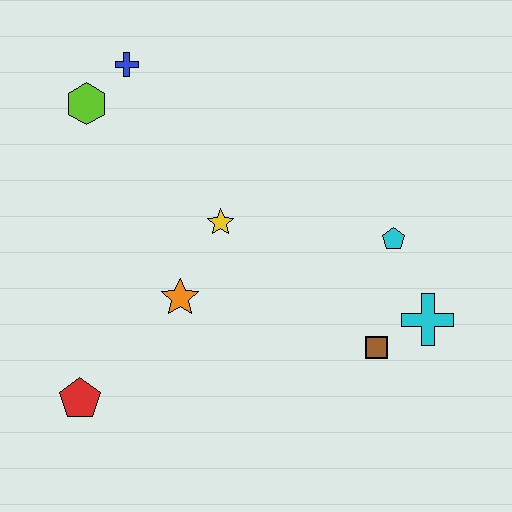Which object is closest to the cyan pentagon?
The cyan cross is closest to the cyan pentagon.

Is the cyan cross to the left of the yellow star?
No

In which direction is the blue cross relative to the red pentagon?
The blue cross is above the red pentagon.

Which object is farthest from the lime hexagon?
The cyan cross is farthest from the lime hexagon.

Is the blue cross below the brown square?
No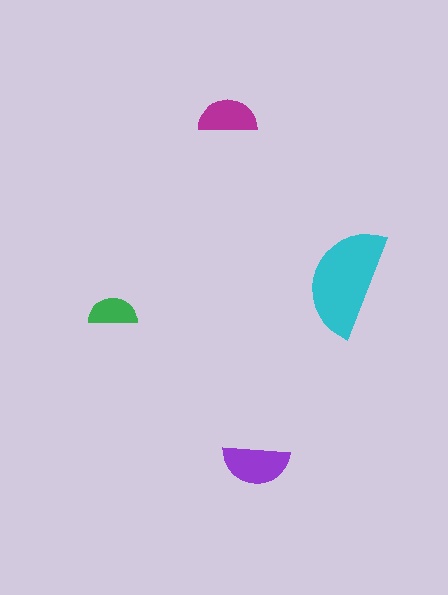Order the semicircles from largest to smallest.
the cyan one, the purple one, the magenta one, the green one.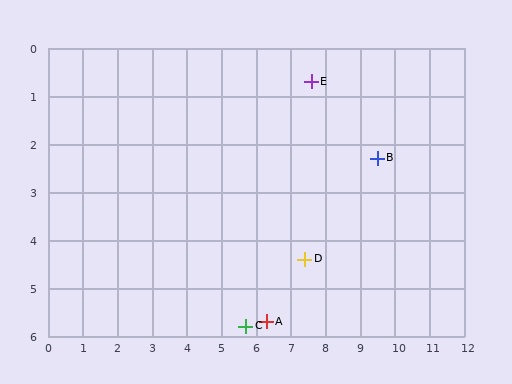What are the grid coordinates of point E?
Point E is at approximately (7.6, 0.7).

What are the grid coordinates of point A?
Point A is at approximately (6.3, 5.7).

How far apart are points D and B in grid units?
Points D and B are about 3.0 grid units apart.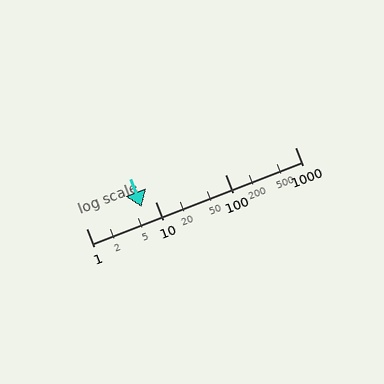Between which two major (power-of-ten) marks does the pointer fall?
The pointer is between 1 and 10.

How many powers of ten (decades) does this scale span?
The scale spans 3 decades, from 1 to 1000.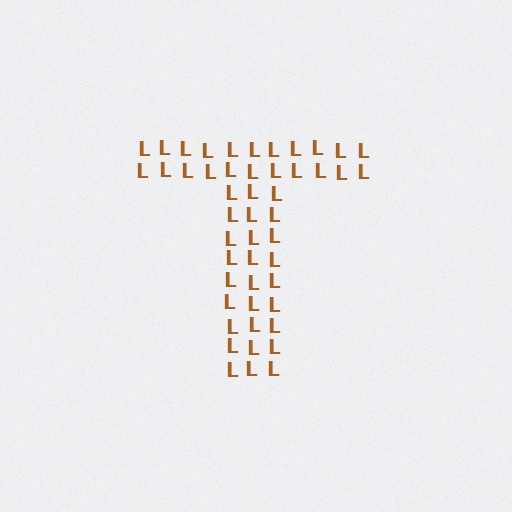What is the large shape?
The large shape is the letter T.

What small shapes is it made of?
It is made of small letter L's.